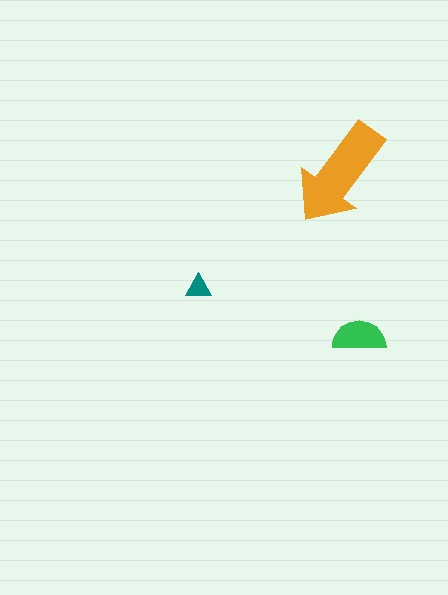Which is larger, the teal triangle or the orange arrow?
The orange arrow.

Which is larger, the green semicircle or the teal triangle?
The green semicircle.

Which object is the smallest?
The teal triangle.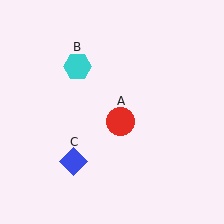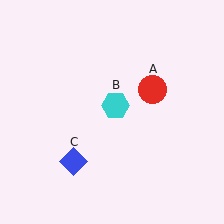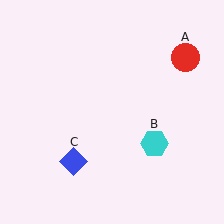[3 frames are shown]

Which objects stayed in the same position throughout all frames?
Blue diamond (object C) remained stationary.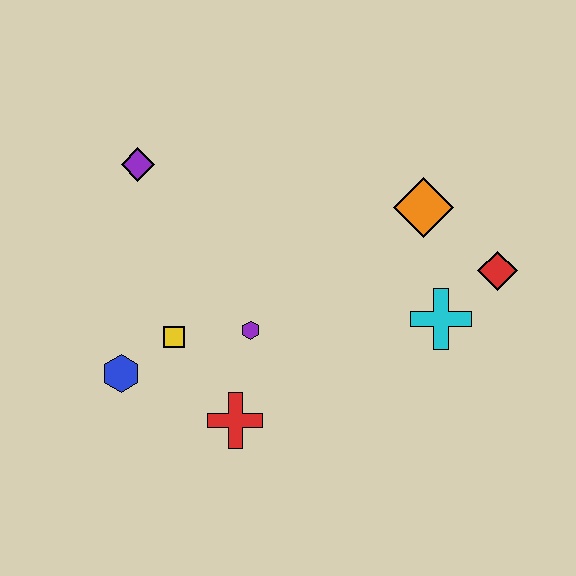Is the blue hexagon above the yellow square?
No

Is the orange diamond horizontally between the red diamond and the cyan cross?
No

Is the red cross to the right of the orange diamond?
No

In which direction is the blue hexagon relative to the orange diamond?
The blue hexagon is to the left of the orange diamond.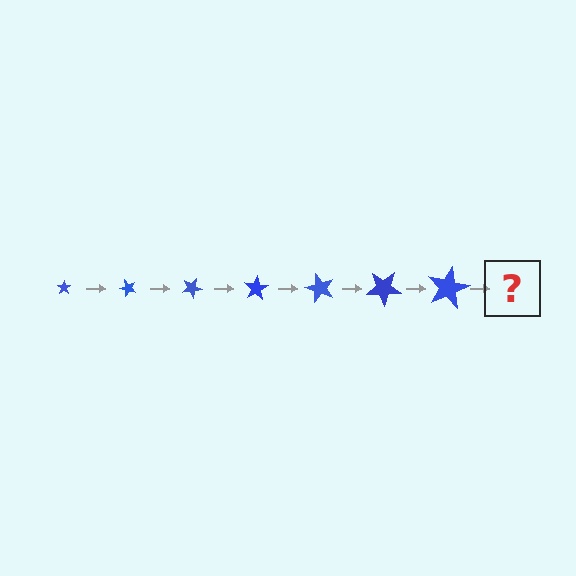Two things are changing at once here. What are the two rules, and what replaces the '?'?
The two rules are that the star grows larger each step and it rotates 50 degrees each step. The '?' should be a star, larger than the previous one and rotated 350 degrees from the start.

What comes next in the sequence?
The next element should be a star, larger than the previous one and rotated 350 degrees from the start.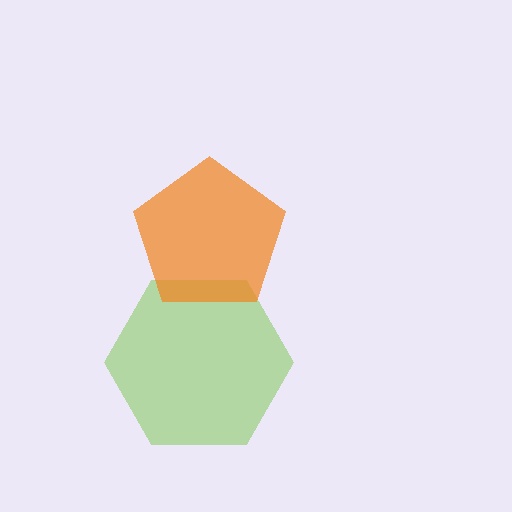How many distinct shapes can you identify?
There are 2 distinct shapes: a lime hexagon, an orange pentagon.